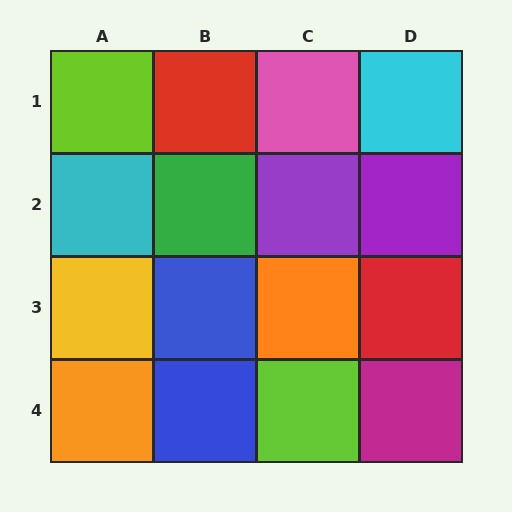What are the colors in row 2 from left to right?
Cyan, green, purple, purple.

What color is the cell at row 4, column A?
Orange.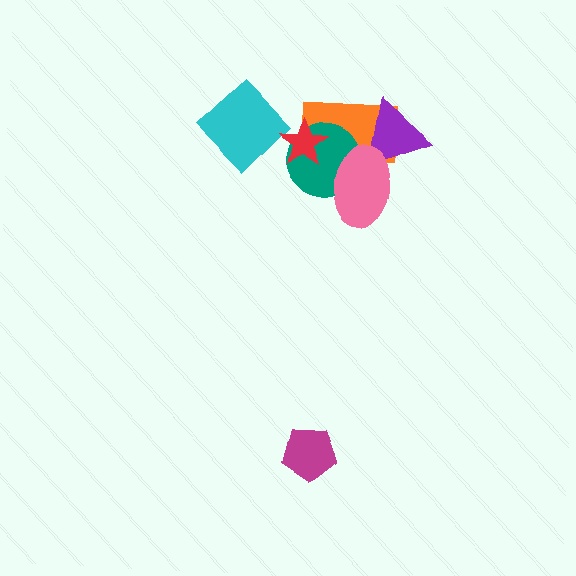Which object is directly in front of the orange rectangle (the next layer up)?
The teal circle is directly in front of the orange rectangle.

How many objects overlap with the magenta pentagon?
0 objects overlap with the magenta pentagon.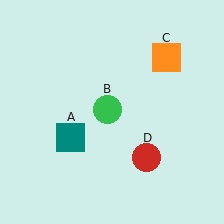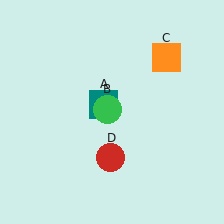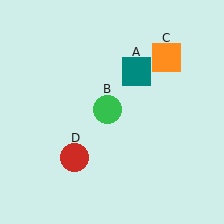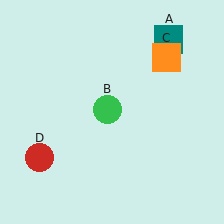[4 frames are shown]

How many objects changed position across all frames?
2 objects changed position: teal square (object A), red circle (object D).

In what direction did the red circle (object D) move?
The red circle (object D) moved left.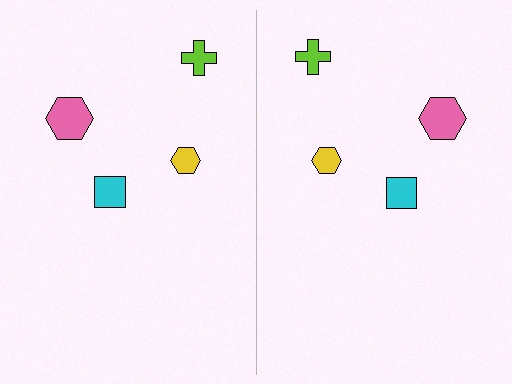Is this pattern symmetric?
Yes, this pattern has bilateral (reflection) symmetry.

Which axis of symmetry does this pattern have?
The pattern has a vertical axis of symmetry running through the center of the image.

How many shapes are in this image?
There are 8 shapes in this image.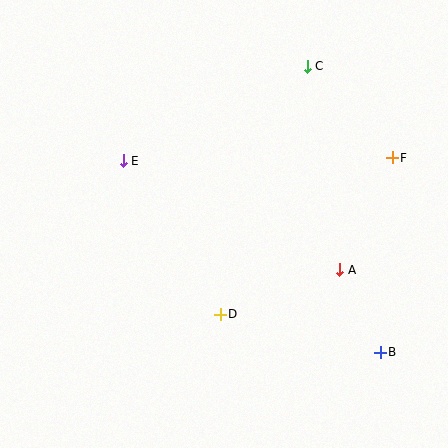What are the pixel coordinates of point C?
Point C is at (307, 66).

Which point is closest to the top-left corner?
Point E is closest to the top-left corner.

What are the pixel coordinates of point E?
Point E is at (123, 161).